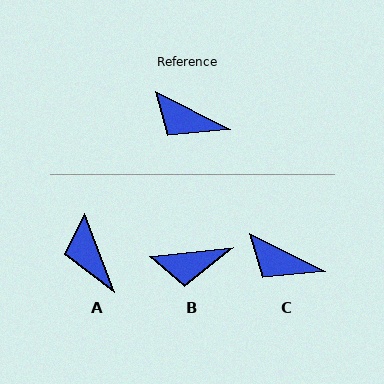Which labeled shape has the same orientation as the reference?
C.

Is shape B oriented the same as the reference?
No, it is off by about 33 degrees.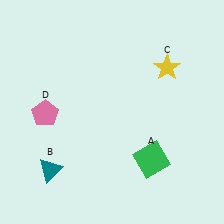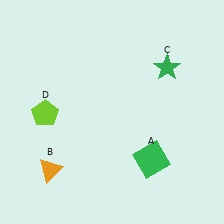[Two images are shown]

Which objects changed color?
B changed from teal to orange. C changed from yellow to green. D changed from pink to lime.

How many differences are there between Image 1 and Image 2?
There are 3 differences between the two images.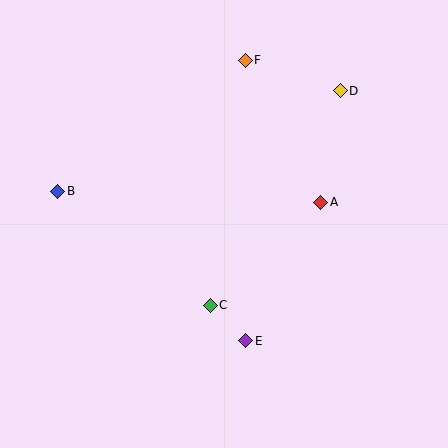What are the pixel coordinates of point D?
Point D is at (340, 91).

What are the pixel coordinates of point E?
Point E is at (246, 341).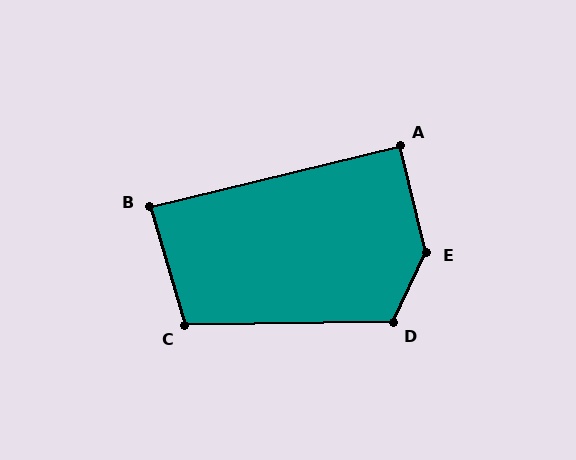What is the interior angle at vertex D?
Approximately 116 degrees (obtuse).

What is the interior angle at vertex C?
Approximately 106 degrees (obtuse).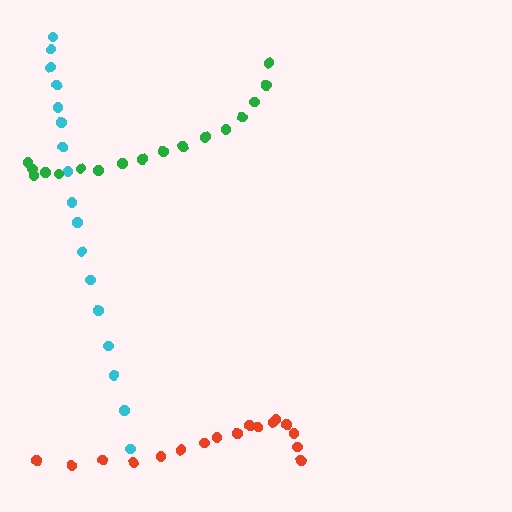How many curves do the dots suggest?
There are 3 distinct paths.